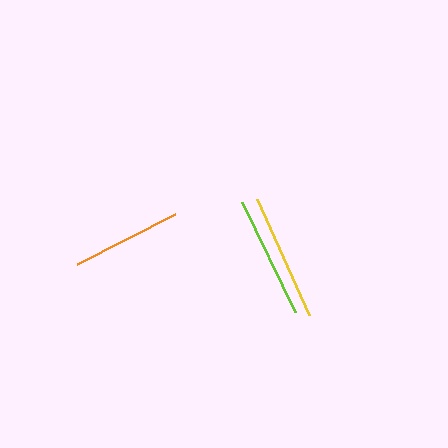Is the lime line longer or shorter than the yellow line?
The yellow line is longer than the lime line.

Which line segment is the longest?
The yellow line is the longest at approximately 127 pixels.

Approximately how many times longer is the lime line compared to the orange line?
The lime line is approximately 1.1 times the length of the orange line.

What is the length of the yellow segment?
The yellow segment is approximately 127 pixels long.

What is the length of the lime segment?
The lime segment is approximately 122 pixels long.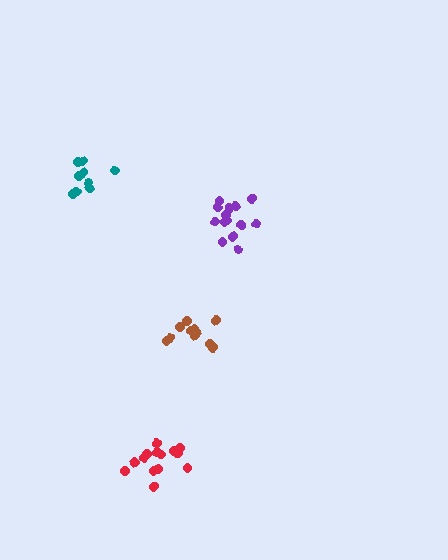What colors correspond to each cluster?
The clusters are colored: red, teal, purple, brown.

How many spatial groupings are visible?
There are 4 spatial groupings.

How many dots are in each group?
Group 1: 14 dots, Group 2: 9 dots, Group 3: 14 dots, Group 4: 11 dots (48 total).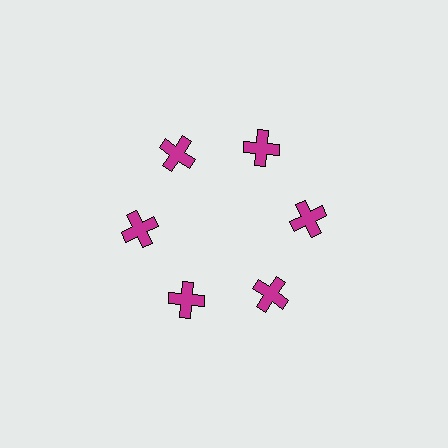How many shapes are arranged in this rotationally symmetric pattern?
There are 6 shapes, arranged in 6 groups of 1.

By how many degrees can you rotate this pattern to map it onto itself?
The pattern maps onto itself every 60 degrees of rotation.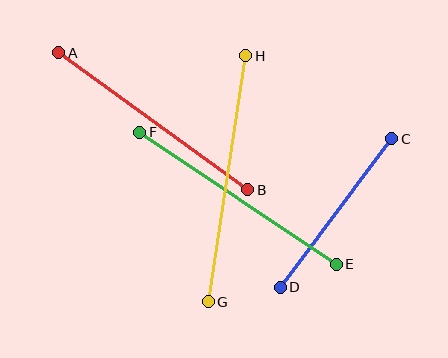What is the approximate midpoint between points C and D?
The midpoint is at approximately (336, 213) pixels.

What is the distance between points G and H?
The distance is approximately 249 pixels.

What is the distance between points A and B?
The distance is approximately 233 pixels.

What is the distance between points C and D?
The distance is approximately 186 pixels.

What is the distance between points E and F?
The distance is approximately 237 pixels.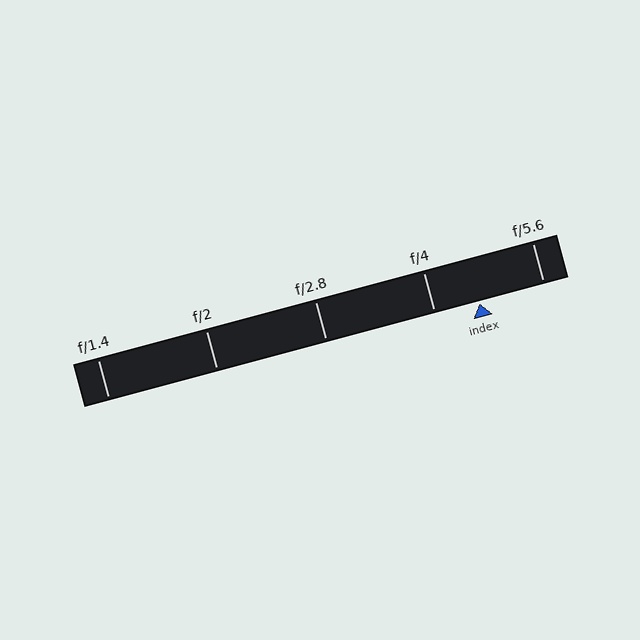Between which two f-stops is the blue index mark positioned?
The index mark is between f/4 and f/5.6.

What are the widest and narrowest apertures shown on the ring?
The widest aperture shown is f/1.4 and the narrowest is f/5.6.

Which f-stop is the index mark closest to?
The index mark is closest to f/4.